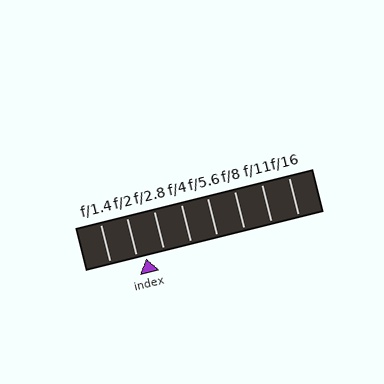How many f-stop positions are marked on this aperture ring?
There are 8 f-stop positions marked.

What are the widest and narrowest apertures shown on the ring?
The widest aperture shown is f/1.4 and the narrowest is f/16.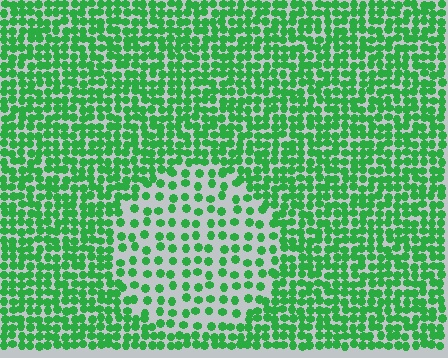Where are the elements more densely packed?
The elements are more densely packed outside the circle boundary.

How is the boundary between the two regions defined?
The boundary is defined by a change in element density (approximately 2.1x ratio). All elements are the same color, size, and shape.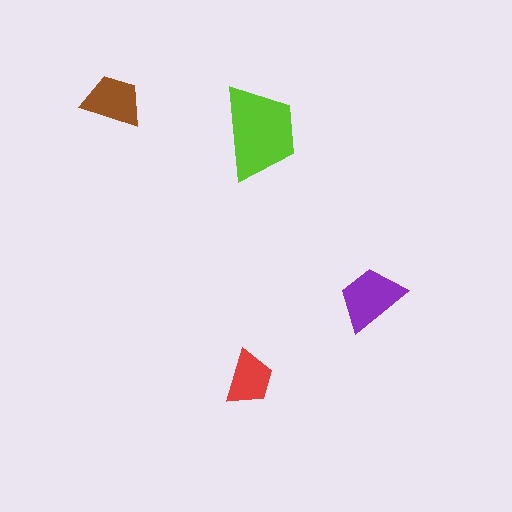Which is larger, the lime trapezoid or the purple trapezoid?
The lime one.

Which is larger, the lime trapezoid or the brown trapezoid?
The lime one.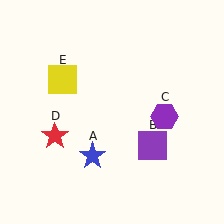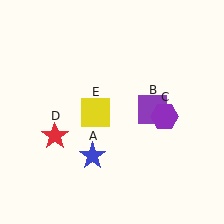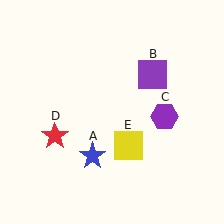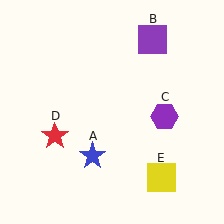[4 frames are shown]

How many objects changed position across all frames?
2 objects changed position: purple square (object B), yellow square (object E).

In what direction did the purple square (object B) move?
The purple square (object B) moved up.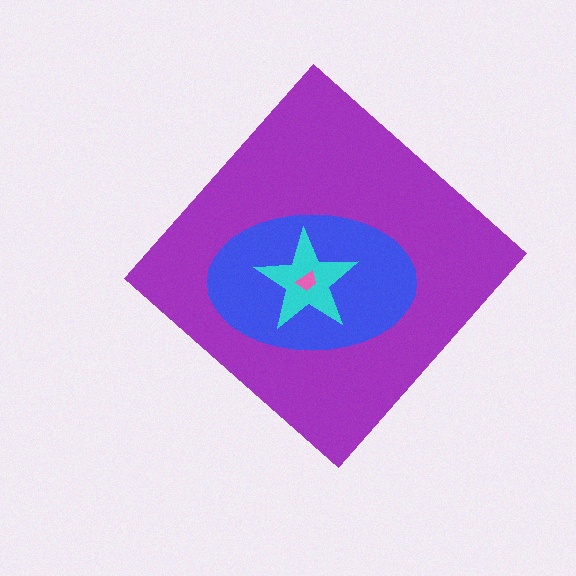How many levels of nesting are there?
4.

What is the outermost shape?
The purple diamond.